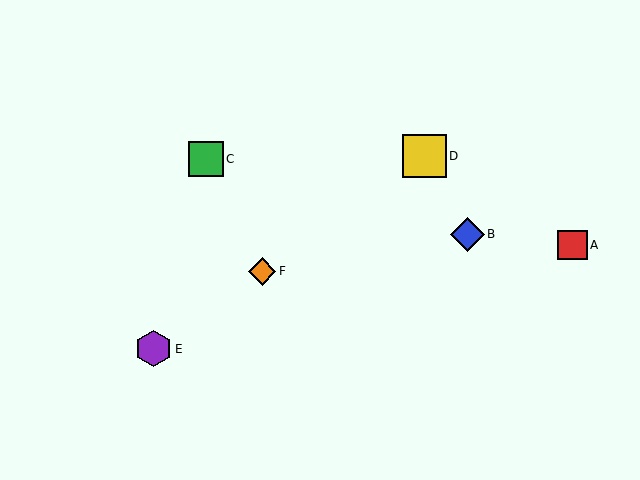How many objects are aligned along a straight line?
3 objects (D, E, F) are aligned along a straight line.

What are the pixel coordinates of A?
Object A is at (572, 245).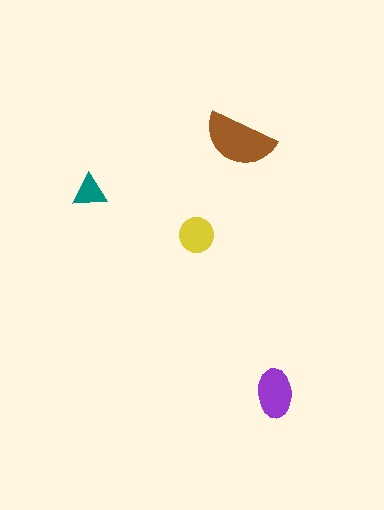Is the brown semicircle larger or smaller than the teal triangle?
Larger.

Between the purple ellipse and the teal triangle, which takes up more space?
The purple ellipse.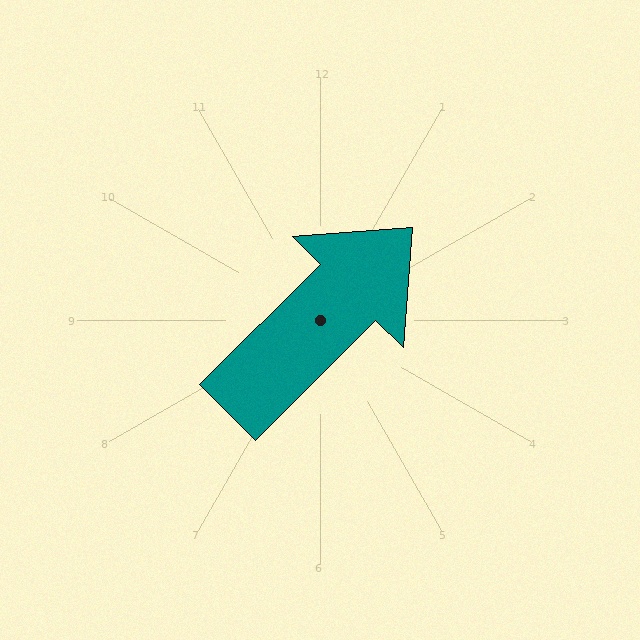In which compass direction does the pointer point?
Northeast.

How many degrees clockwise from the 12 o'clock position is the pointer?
Approximately 45 degrees.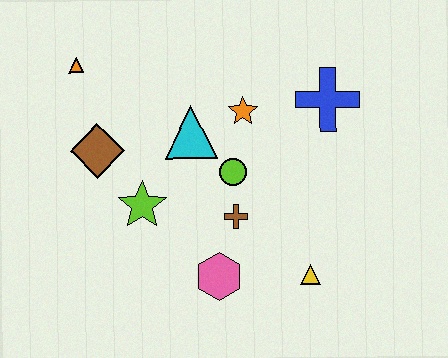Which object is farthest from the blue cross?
The orange triangle is farthest from the blue cross.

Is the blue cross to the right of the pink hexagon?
Yes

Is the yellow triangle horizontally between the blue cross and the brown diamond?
Yes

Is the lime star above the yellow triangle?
Yes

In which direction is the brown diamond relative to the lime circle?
The brown diamond is to the left of the lime circle.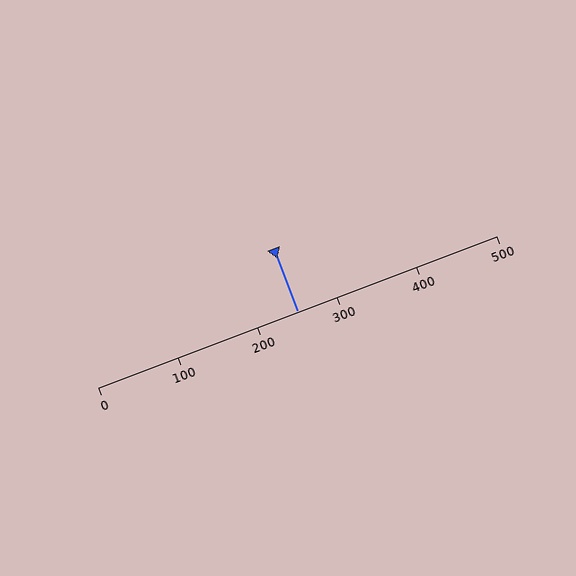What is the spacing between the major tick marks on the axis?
The major ticks are spaced 100 apart.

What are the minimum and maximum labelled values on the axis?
The axis runs from 0 to 500.